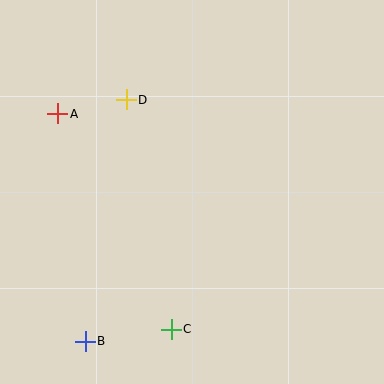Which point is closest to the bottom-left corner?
Point B is closest to the bottom-left corner.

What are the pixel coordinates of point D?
Point D is at (126, 100).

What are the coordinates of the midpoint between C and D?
The midpoint between C and D is at (149, 215).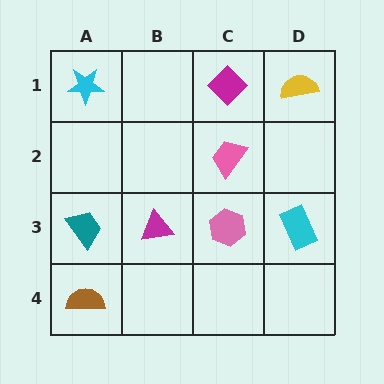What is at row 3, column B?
A magenta triangle.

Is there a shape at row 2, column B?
No, that cell is empty.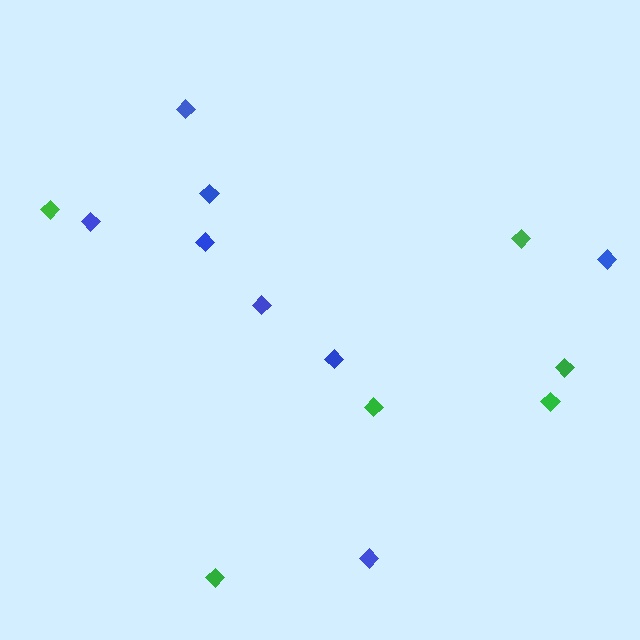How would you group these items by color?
There are 2 groups: one group of blue diamonds (8) and one group of green diamonds (6).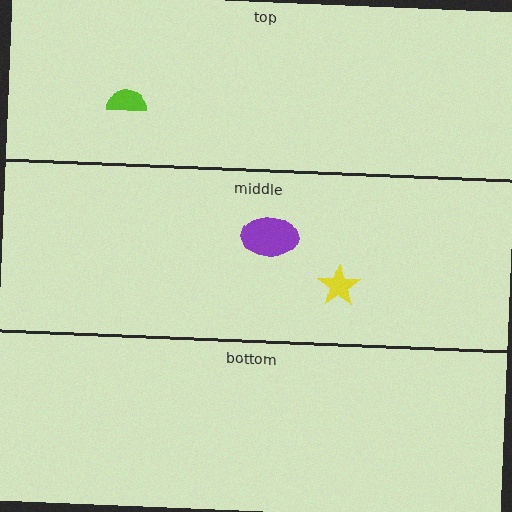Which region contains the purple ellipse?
The middle region.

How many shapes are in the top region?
1.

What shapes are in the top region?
The lime semicircle.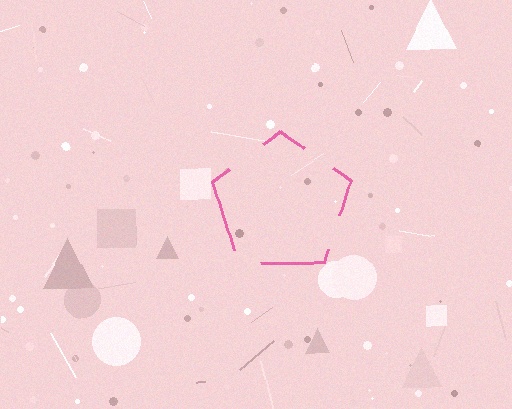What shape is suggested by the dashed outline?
The dashed outline suggests a pentagon.